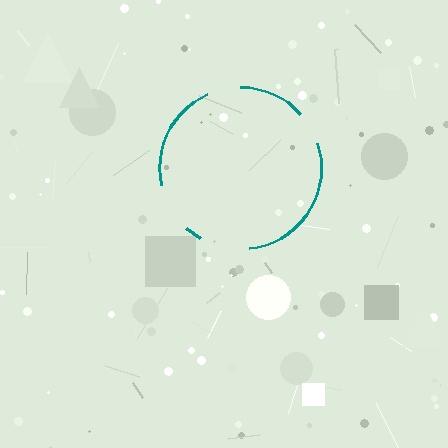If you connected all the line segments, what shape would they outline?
They would outline a circle.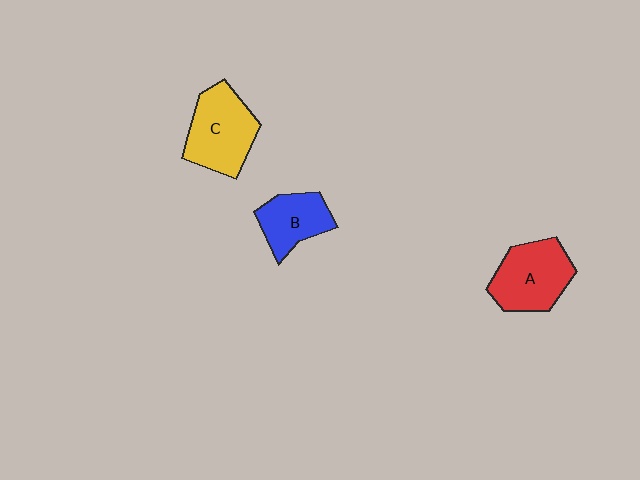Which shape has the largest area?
Shape C (yellow).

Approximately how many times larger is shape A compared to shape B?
Approximately 1.4 times.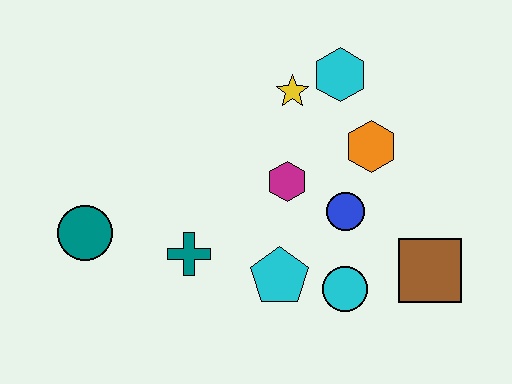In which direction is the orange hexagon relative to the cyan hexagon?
The orange hexagon is below the cyan hexagon.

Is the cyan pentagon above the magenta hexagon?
No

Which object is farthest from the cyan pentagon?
The cyan hexagon is farthest from the cyan pentagon.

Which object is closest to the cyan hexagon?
The yellow star is closest to the cyan hexagon.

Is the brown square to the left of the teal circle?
No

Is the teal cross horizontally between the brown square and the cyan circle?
No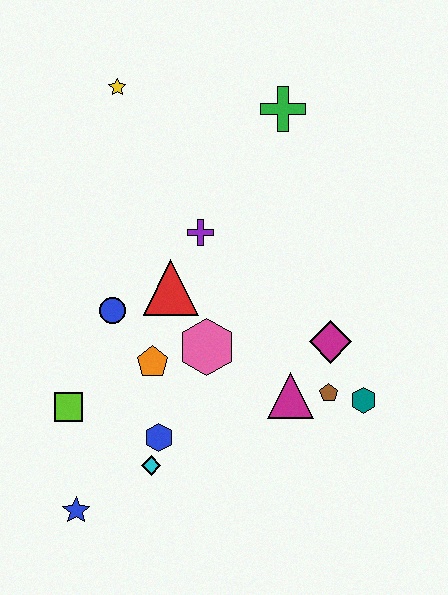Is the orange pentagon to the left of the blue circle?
No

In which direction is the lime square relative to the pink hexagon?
The lime square is to the left of the pink hexagon.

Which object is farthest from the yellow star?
The blue star is farthest from the yellow star.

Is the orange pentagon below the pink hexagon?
Yes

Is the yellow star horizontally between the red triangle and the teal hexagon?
No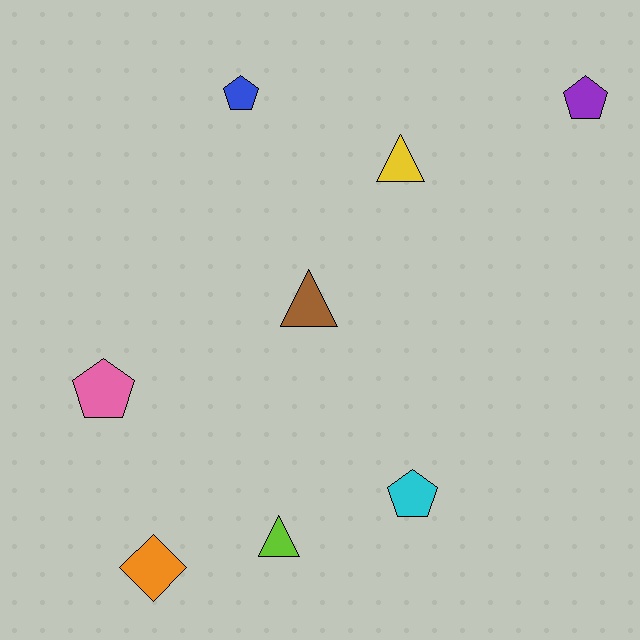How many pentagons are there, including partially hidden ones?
There are 4 pentagons.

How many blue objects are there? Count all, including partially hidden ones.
There is 1 blue object.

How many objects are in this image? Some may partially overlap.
There are 8 objects.